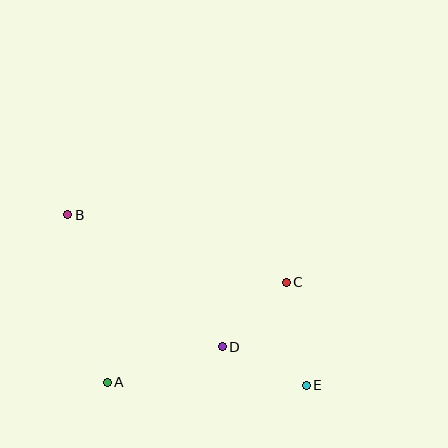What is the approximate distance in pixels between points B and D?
The distance between B and D is approximately 203 pixels.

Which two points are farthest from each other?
Points B and E are farthest from each other.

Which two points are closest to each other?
Points C and D are closest to each other.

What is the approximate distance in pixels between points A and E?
The distance between A and E is approximately 199 pixels.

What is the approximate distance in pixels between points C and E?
The distance between C and E is approximately 105 pixels.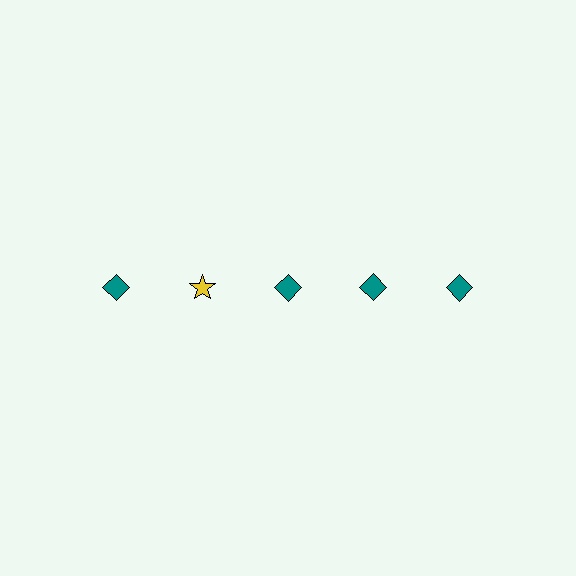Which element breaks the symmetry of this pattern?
The yellow star in the top row, second from left column breaks the symmetry. All other shapes are teal diamonds.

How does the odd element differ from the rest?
It differs in both color (yellow instead of teal) and shape (star instead of diamond).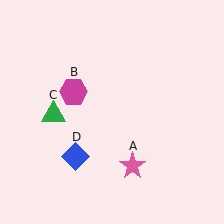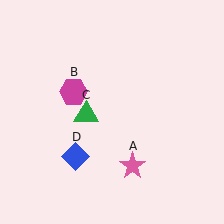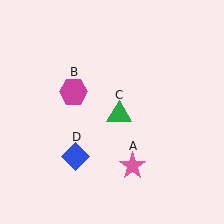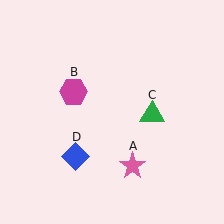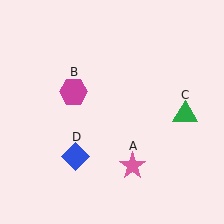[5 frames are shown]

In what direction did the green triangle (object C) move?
The green triangle (object C) moved right.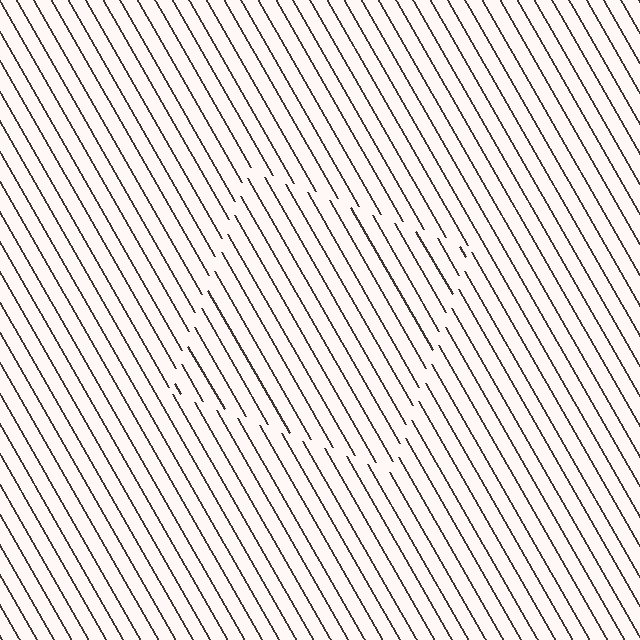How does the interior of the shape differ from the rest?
The interior of the shape contains the same grating, shifted by half a period — the contour is defined by the phase discontinuity where line-ends from the inner and outer gratings abut.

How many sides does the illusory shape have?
4 sides — the line-ends trace a square.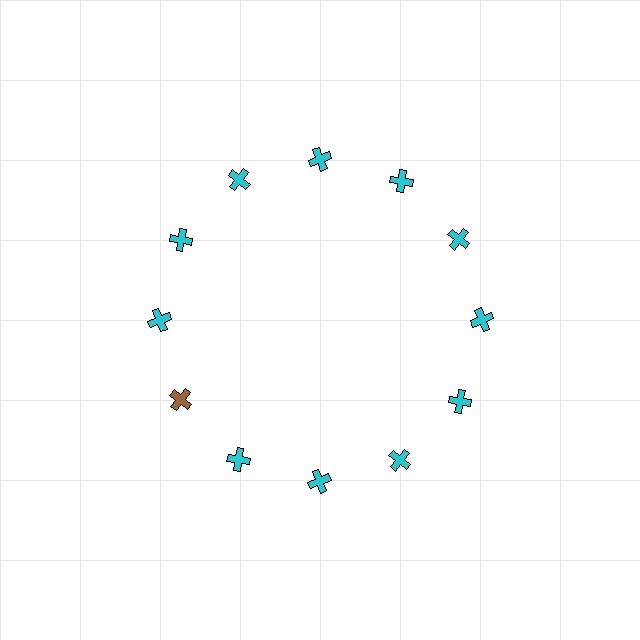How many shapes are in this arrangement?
There are 12 shapes arranged in a ring pattern.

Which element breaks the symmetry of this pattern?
The brown cross at roughly the 8 o'clock position breaks the symmetry. All other shapes are cyan crosses.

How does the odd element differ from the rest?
It has a different color: brown instead of cyan.